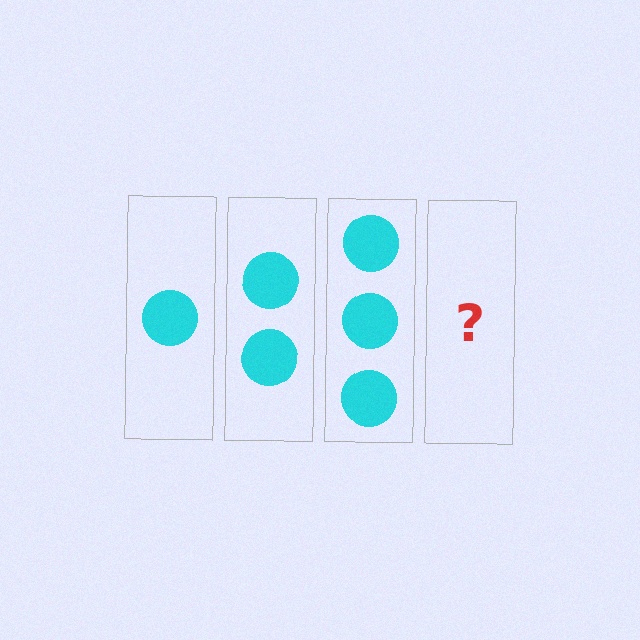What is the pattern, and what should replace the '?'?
The pattern is that each step adds one more circle. The '?' should be 4 circles.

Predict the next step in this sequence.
The next step is 4 circles.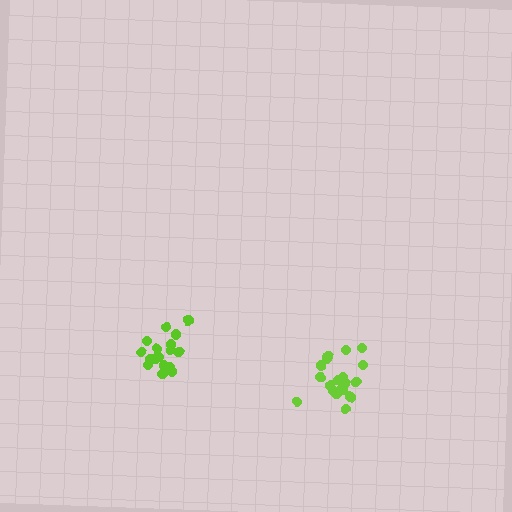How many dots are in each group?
Group 1: 19 dots, Group 2: 17 dots (36 total).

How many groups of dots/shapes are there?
There are 2 groups.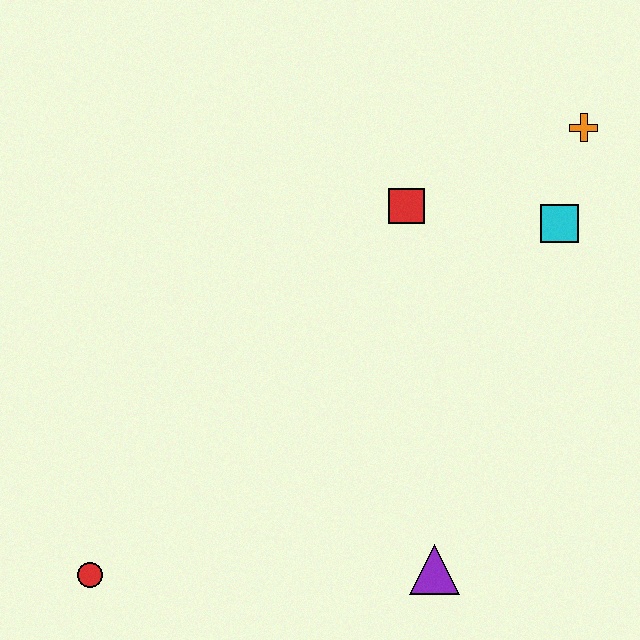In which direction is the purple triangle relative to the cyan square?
The purple triangle is below the cyan square.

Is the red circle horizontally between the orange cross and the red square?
No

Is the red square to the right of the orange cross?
No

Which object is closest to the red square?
The cyan square is closest to the red square.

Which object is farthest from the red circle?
The orange cross is farthest from the red circle.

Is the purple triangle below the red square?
Yes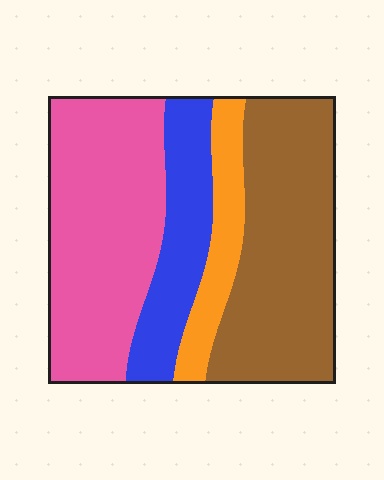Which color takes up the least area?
Orange, at roughly 10%.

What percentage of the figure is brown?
Brown covers 35% of the figure.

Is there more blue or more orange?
Blue.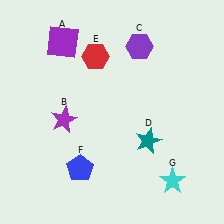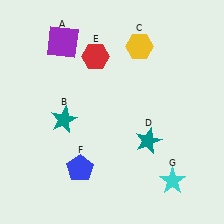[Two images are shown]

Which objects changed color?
B changed from purple to teal. C changed from purple to yellow.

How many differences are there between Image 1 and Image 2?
There are 2 differences between the two images.